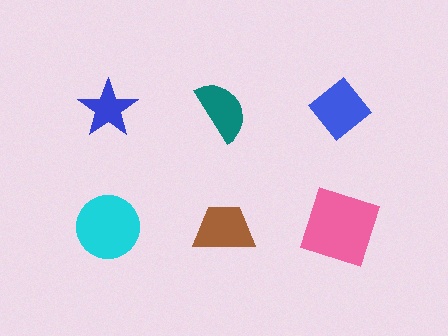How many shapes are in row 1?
3 shapes.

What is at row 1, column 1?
A blue star.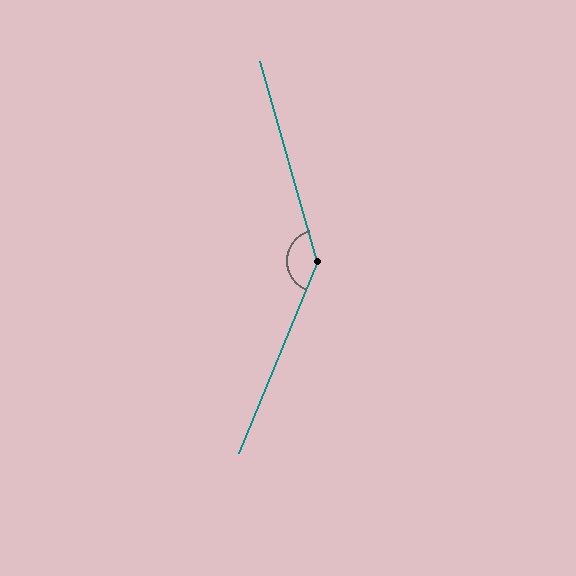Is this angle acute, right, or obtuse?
It is obtuse.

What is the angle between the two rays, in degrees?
Approximately 142 degrees.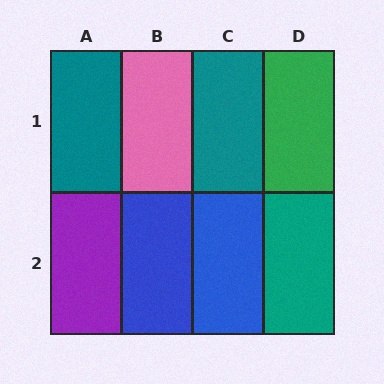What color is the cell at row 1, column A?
Teal.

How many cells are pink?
1 cell is pink.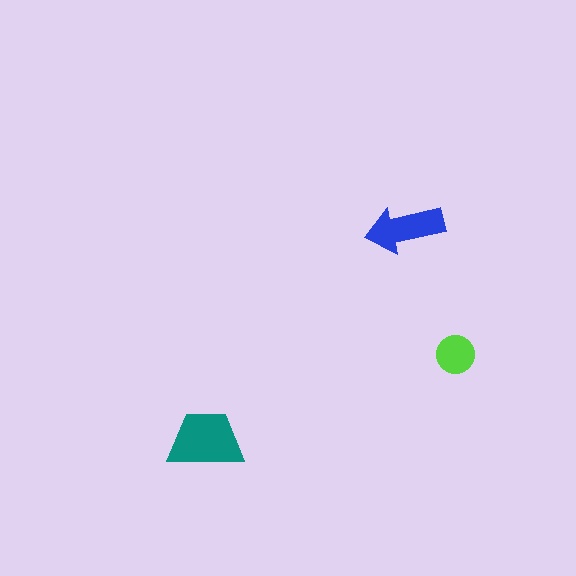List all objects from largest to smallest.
The teal trapezoid, the blue arrow, the lime circle.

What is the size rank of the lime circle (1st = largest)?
3rd.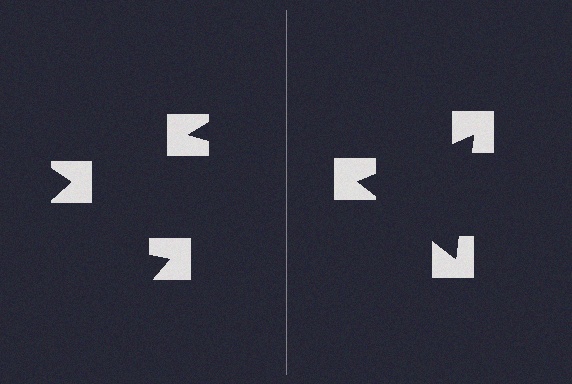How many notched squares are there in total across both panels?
6 — 3 on each side.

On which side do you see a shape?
An illusory triangle appears on the right side. On the left side the wedge cuts are rotated, so no coherent shape forms.